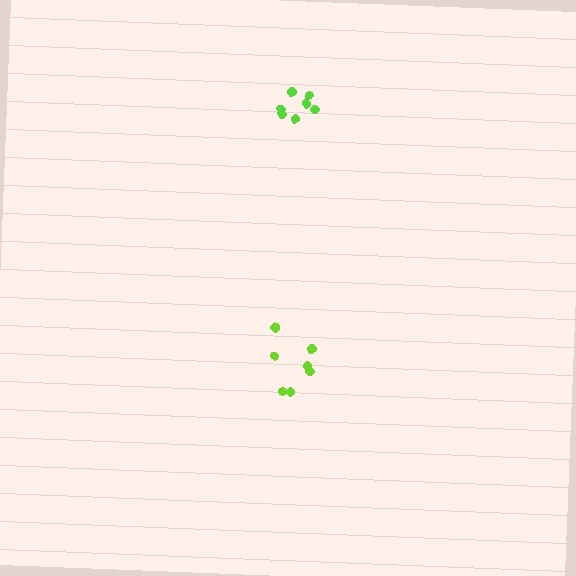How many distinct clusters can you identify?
There are 2 distinct clusters.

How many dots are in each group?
Group 1: 7 dots, Group 2: 7 dots (14 total).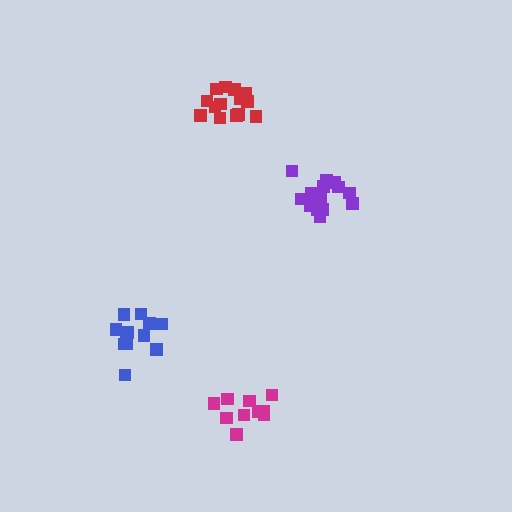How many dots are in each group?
Group 1: 12 dots, Group 2: 14 dots, Group 3: 14 dots, Group 4: 11 dots (51 total).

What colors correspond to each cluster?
The clusters are colored: blue, purple, red, magenta.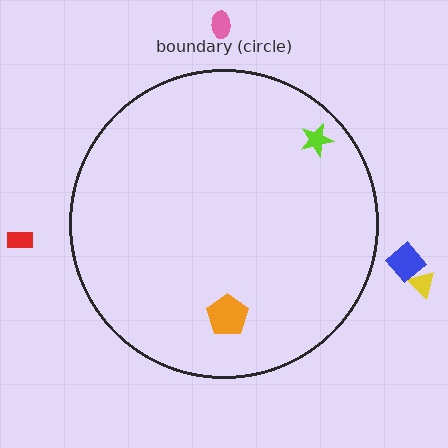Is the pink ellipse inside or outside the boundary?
Outside.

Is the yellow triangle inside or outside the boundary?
Outside.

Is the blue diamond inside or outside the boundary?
Outside.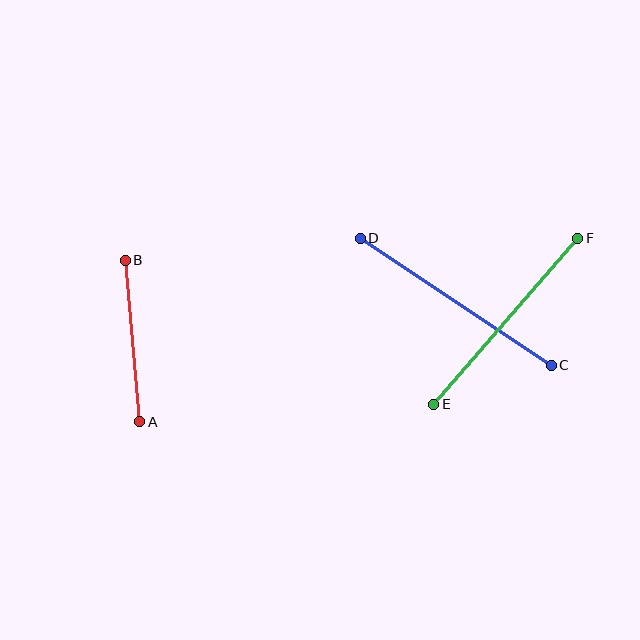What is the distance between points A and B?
The distance is approximately 162 pixels.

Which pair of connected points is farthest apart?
Points C and D are farthest apart.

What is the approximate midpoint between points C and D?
The midpoint is at approximately (456, 302) pixels.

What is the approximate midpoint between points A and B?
The midpoint is at approximately (132, 341) pixels.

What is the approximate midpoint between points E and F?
The midpoint is at approximately (506, 321) pixels.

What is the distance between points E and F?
The distance is approximately 220 pixels.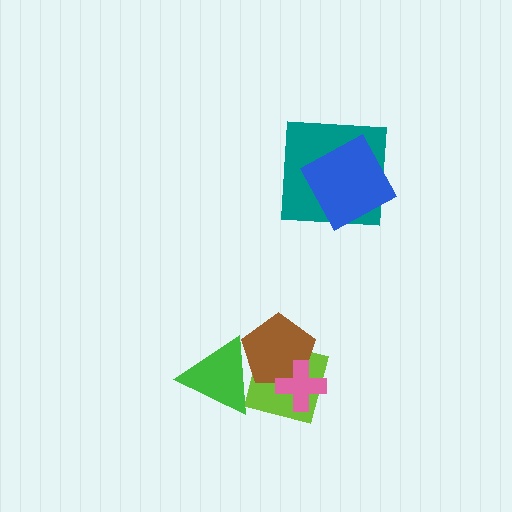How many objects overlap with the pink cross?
2 objects overlap with the pink cross.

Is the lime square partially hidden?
Yes, it is partially covered by another shape.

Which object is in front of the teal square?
The blue square is in front of the teal square.